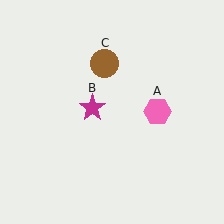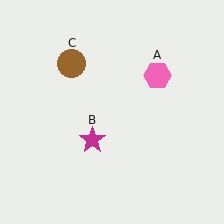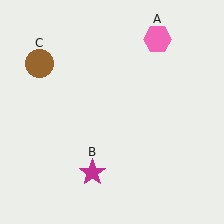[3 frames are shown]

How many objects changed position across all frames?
3 objects changed position: pink hexagon (object A), magenta star (object B), brown circle (object C).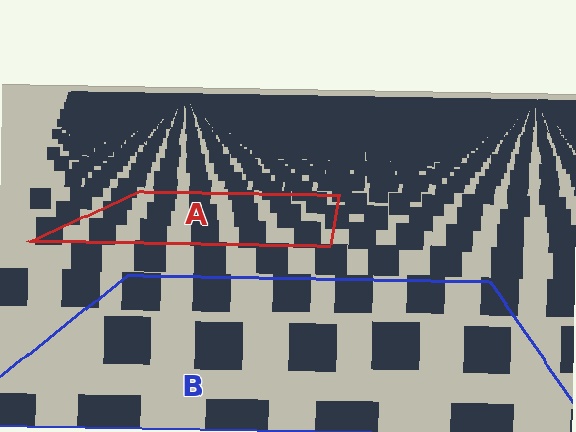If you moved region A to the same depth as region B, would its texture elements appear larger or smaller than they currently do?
They would appear larger. At a closer depth, the same texture elements are projected at a bigger on-screen size.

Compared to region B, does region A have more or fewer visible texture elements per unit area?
Region A has more texture elements per unit area — they are packed more densely because it is farther away.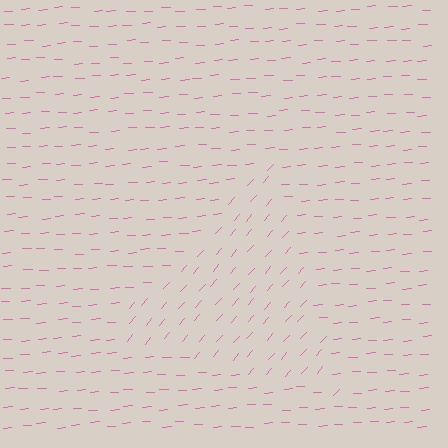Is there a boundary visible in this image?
Yes, there is a texture boundary formed by a change in line orientation.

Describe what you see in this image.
The image is filled with small pink line segments. A triangle region in the image has lines oriented differently from the surrounding lines, creating a visible texture boundary.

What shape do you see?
I see a triangle.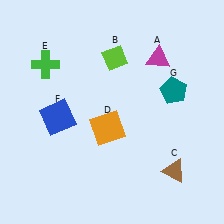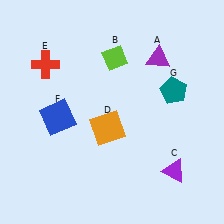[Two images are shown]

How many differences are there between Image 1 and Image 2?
There are 3 differences between the two images.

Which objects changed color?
A changed from magenta to purple. C changed from brown to purple. E changed from green to red.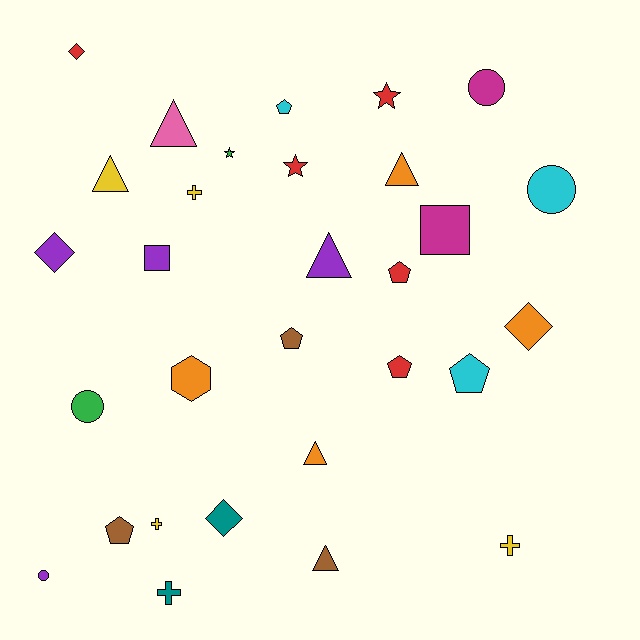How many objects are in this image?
There are 30 objects.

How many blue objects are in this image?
There are no blue objects.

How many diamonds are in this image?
There are 4 diamonds.